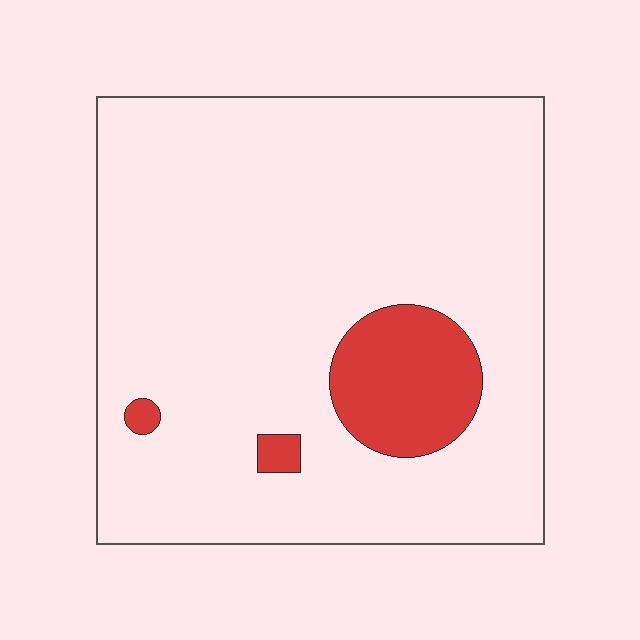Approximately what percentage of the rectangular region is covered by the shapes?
Approximately 10%.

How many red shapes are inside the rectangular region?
3.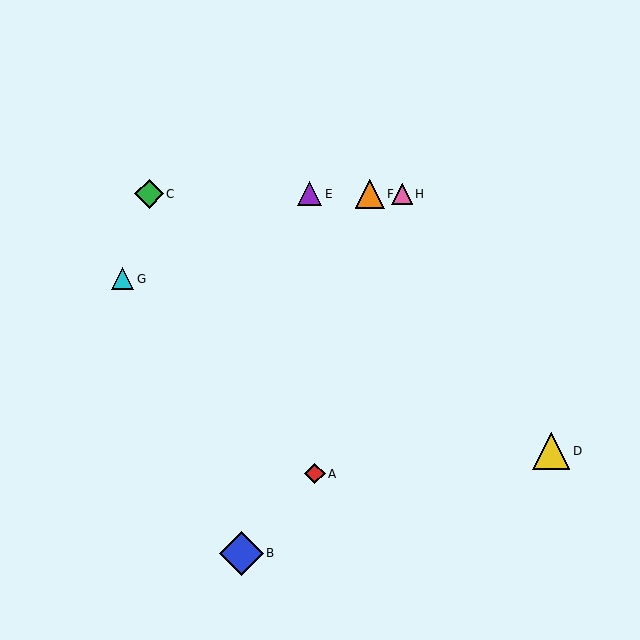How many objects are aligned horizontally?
4 objects (C, E, F, H) are aligned horizontally.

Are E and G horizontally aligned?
No, E is at y≈194 and G is at y≈279.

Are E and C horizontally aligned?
Yes, both are at y≈194.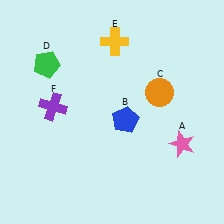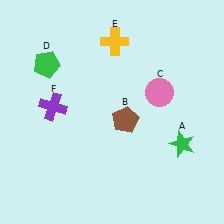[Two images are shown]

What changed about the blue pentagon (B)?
In Image 1, B is blue. In Image 2, it changed to brown.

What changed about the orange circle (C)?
In Image 1, C is orange. In Image 2, it changed to pink.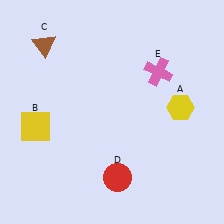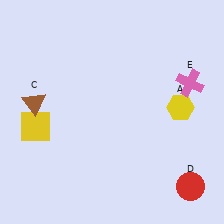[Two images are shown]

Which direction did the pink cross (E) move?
The pink cross (E) moved right.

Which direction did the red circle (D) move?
The red circle (D) moved right.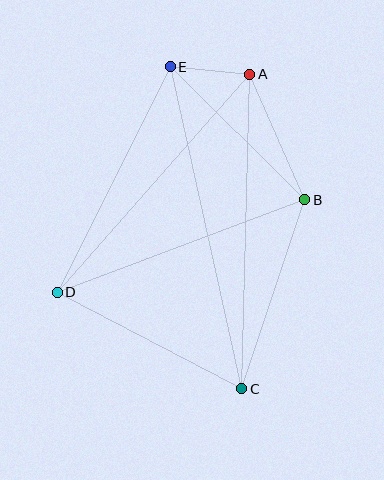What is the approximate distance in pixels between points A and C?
The distance between A and C is approximately 314 pixels.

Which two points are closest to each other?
Points A and E are closest to each other.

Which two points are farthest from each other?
Points C and E are farthest from each other.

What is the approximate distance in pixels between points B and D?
The distance between B and D is approximately 264 pixels.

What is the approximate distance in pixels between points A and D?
The distance between A and D is approximately 291 pixels.